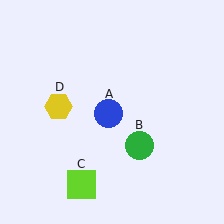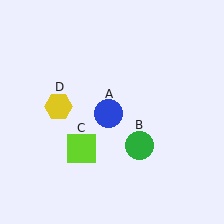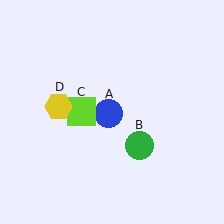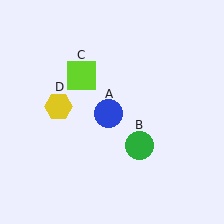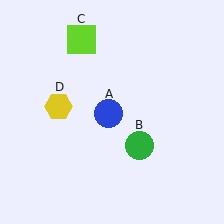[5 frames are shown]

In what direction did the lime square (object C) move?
The lime square (object C) moved up.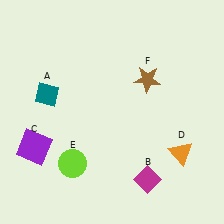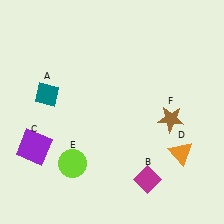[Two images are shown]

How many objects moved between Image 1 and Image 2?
1 object moved between the two images.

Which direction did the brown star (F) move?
The brown star (F) moved down.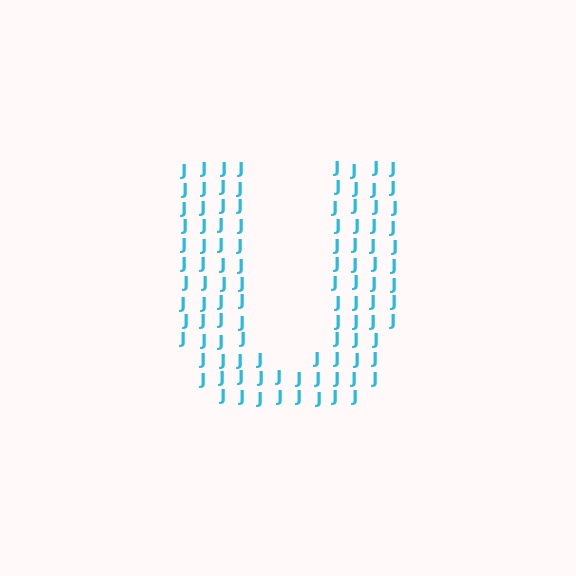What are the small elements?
The small elements are letter J's.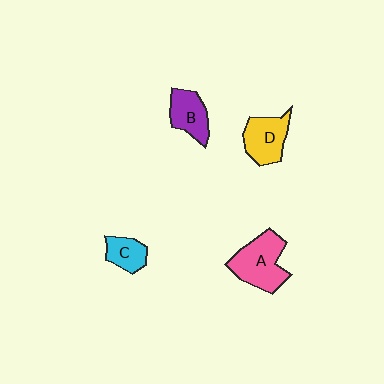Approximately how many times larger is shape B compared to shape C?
Approximately 1.4 times.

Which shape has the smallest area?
Shape C (cyan).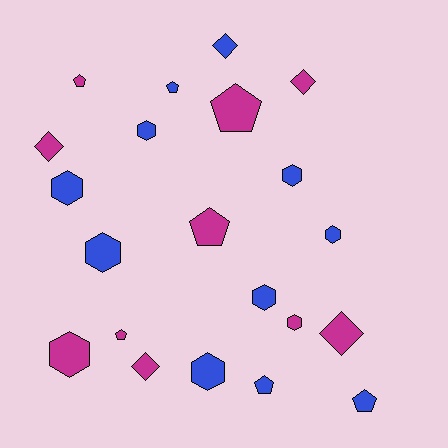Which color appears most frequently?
Blue, with 11 objects.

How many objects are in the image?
There are 21 objects.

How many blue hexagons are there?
There are 7 blue hexagons.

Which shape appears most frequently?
Hexagon, with 9 objects.